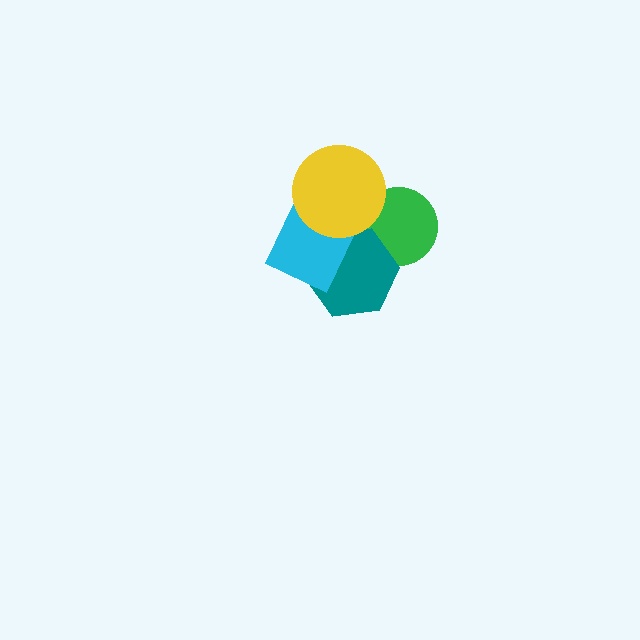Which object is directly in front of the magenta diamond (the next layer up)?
The green circle is directly in front of the magenta diamond.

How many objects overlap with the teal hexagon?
4 objects overlap with the teal hexagon.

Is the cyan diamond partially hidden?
Yes, it is partially covered by another shape.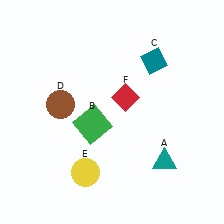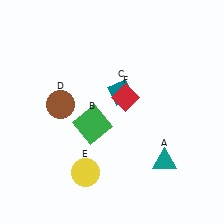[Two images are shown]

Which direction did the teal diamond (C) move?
The teal diamond (C) moved left.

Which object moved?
The teal diamond (C) moved left.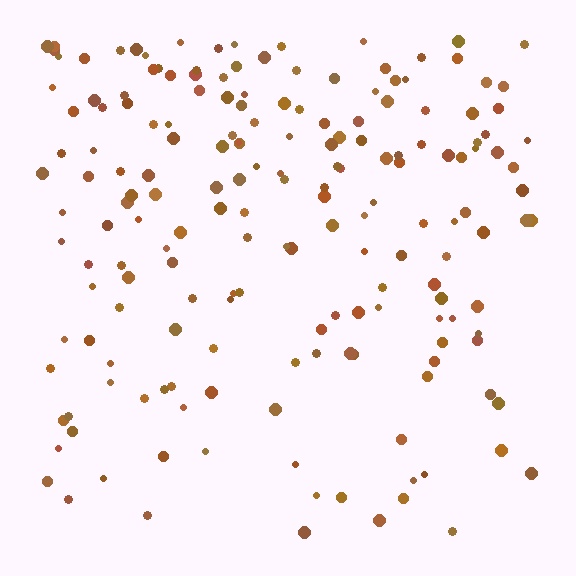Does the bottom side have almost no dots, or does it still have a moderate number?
Still a moderate number, just noticeably fewer than the top.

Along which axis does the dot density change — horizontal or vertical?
Vertical.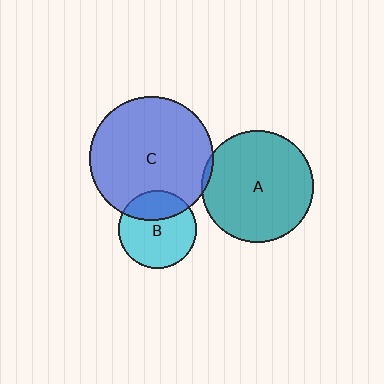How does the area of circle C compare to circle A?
Approximately 1.2 times.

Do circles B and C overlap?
Yes.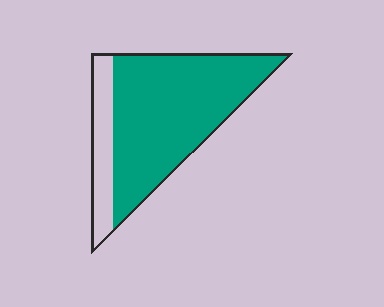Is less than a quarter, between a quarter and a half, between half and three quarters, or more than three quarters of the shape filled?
More than three quarters.